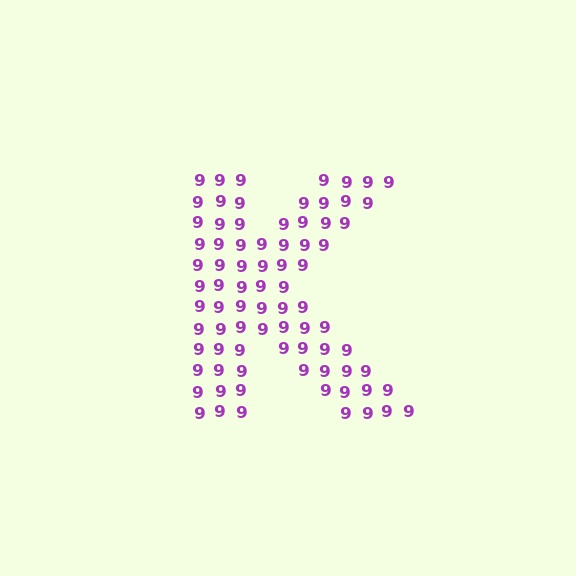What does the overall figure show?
The overall figure shows the letter K.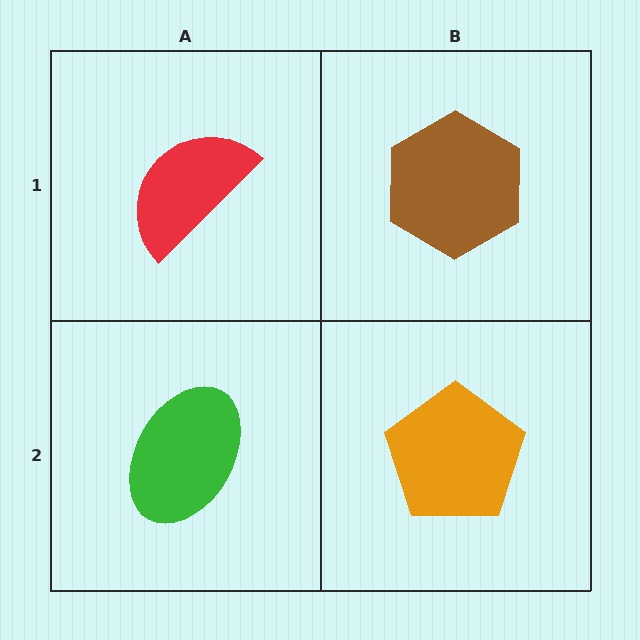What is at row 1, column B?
A brown hexagon.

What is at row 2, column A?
A green ellipse.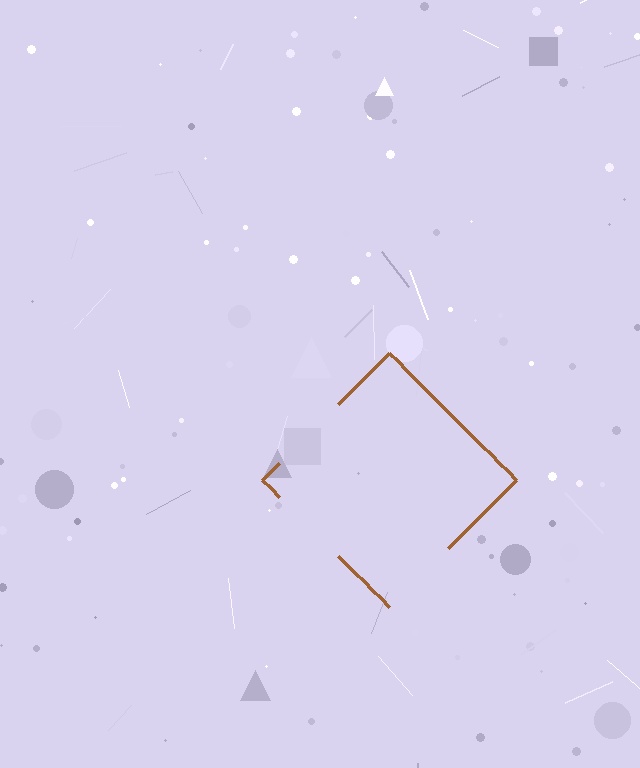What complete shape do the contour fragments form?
The contour fragments form a diamond.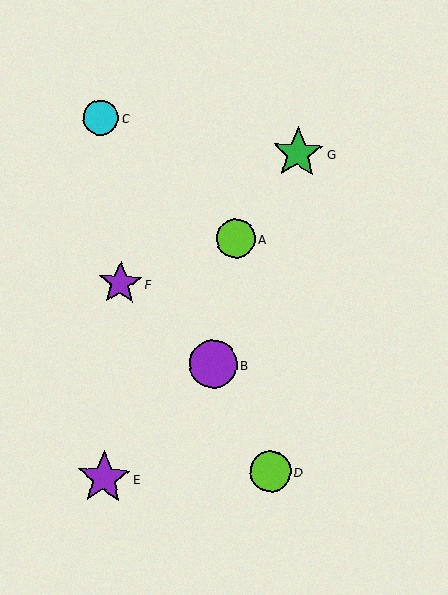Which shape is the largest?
The purple star (labeled E) is the largest.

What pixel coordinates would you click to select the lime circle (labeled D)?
Click at (271, 472) to select the lime circle D.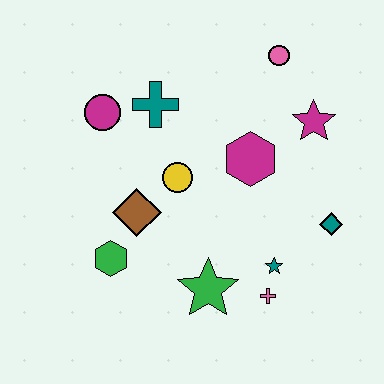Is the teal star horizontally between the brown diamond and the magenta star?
Yes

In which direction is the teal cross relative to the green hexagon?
The teal cross is above the green hexagon.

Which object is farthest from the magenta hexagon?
The green hexagon is farthest from the magenta hexagon.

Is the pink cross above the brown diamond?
No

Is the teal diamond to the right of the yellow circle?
Yes